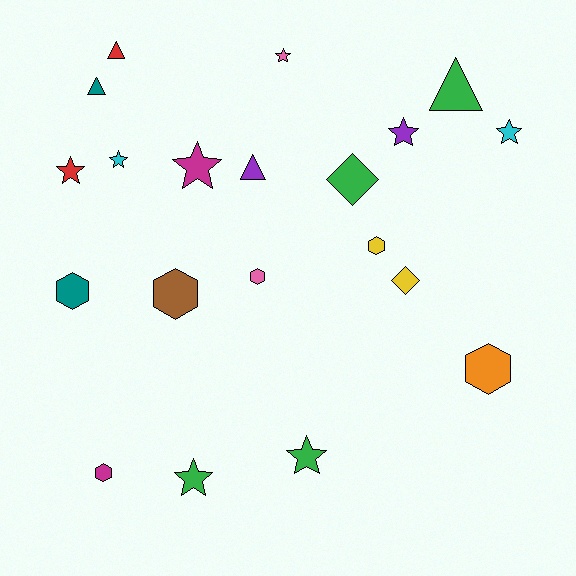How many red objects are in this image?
There are 2 red objects.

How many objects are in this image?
There are 20 objects.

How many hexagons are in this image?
There are 6 hexagons.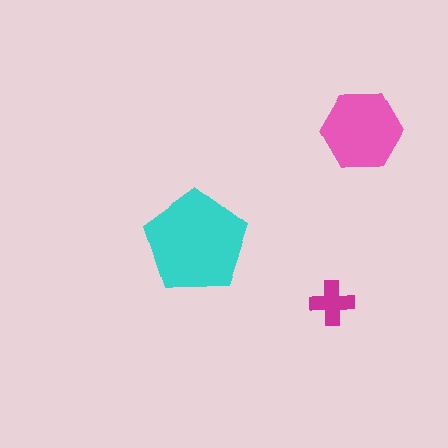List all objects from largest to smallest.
The cyan pentagon, the pink hexagon, the magenta cross.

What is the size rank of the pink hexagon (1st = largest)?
2nd.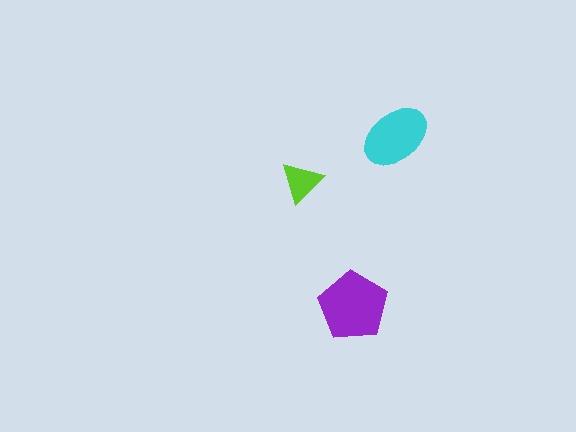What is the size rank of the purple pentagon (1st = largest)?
1st.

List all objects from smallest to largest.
The lime triangle, the cyan ellipse, the purple pentagon.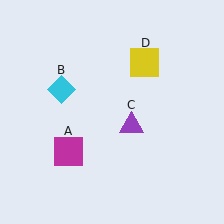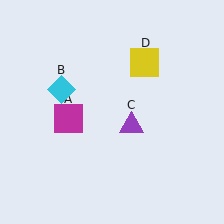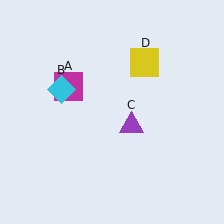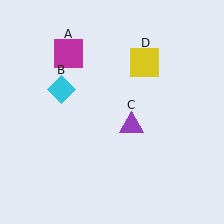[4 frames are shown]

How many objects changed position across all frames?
1 object changed position: magenta square (object A).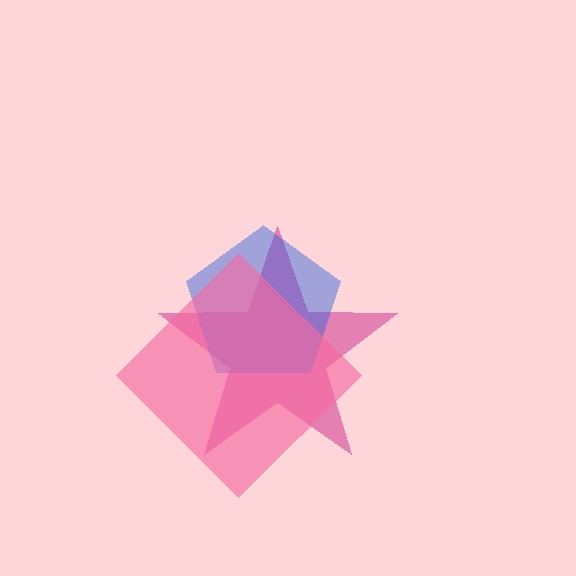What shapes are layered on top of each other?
The layered shapes are: a magenta star, a blue pentagon, a pink diamond.